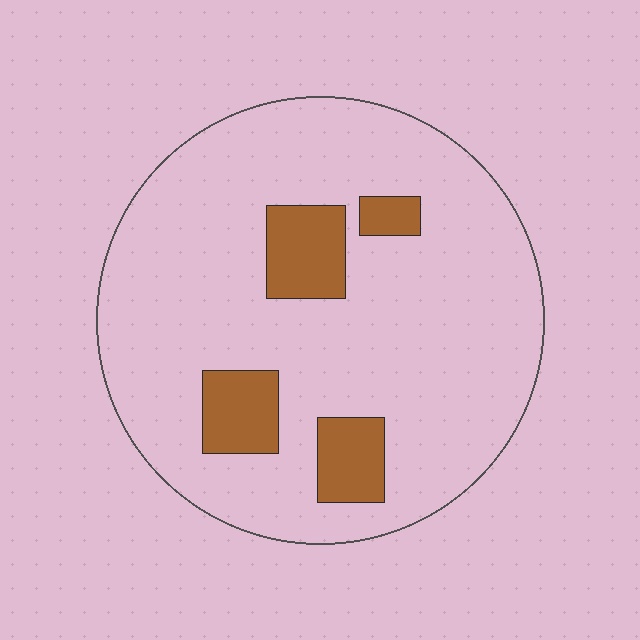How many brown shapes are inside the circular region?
4.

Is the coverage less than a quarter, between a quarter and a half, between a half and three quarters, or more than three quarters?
Less than a quarter.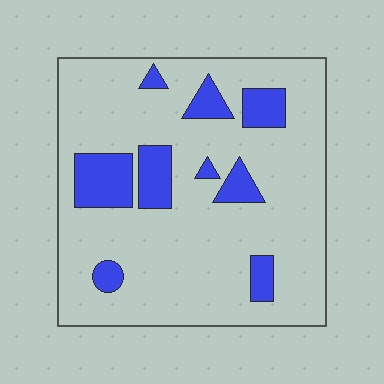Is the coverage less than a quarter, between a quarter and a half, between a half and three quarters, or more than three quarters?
Less than a quarter.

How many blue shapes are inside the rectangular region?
9.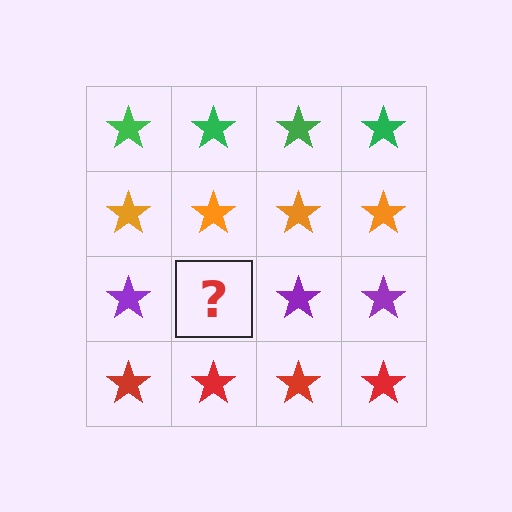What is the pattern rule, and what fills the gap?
The rule is that each row has a consistent color. The gap should be filled with a purple star.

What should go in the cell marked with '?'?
The missing cell should contain a purple star.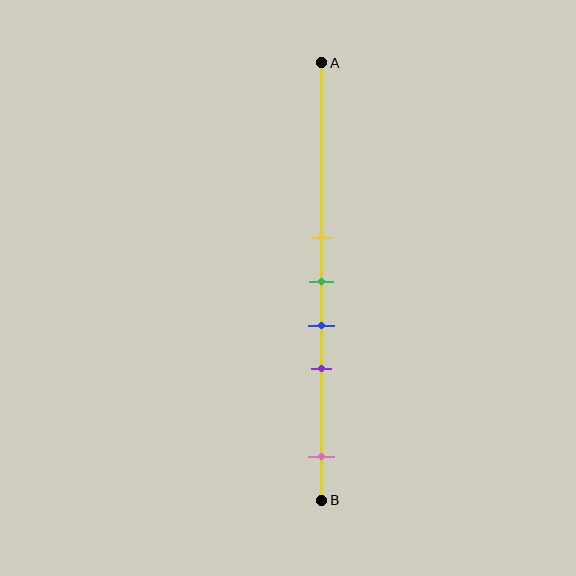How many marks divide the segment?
There are 5 marks dividing the segment.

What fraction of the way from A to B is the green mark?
The green mark is approximately 50% (0.5) of the way from A to B.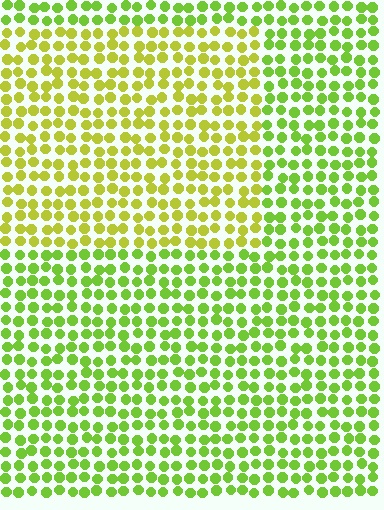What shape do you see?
I see a rectangle.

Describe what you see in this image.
The image is filled with small lime elements in a uniform arrangement. A rectangle-shaped region is visible where the elements are tinted to a slightly different hue, forming a subtle color boundary.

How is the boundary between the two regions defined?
The boundary is defined purely by a slight shift in hue (about 28 degrees). Spacing, size, and orientation are identical on both sides.